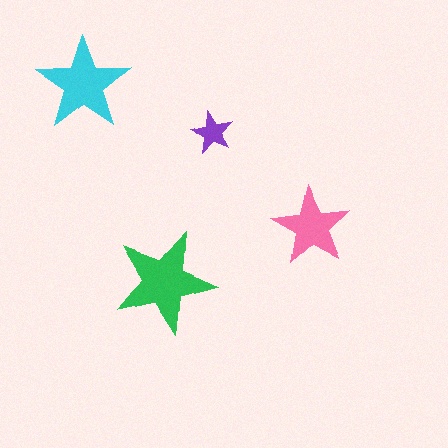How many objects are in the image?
There are 4 objects in the image.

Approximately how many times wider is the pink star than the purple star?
About 2 times wider.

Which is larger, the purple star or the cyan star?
The cyan one.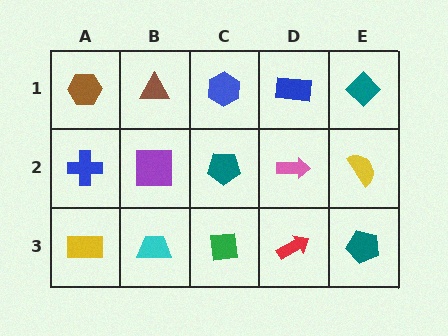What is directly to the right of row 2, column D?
A yellow semicircle.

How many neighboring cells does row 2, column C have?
4.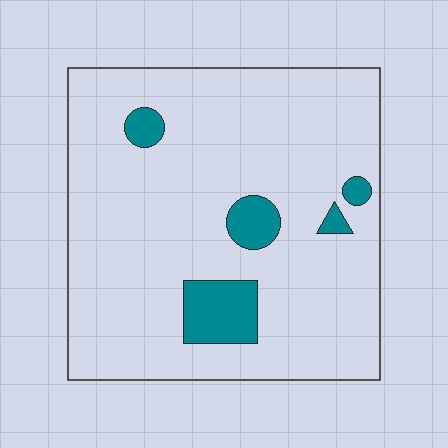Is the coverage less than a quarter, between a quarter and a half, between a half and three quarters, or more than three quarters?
Less than a quarter.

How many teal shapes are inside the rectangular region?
5.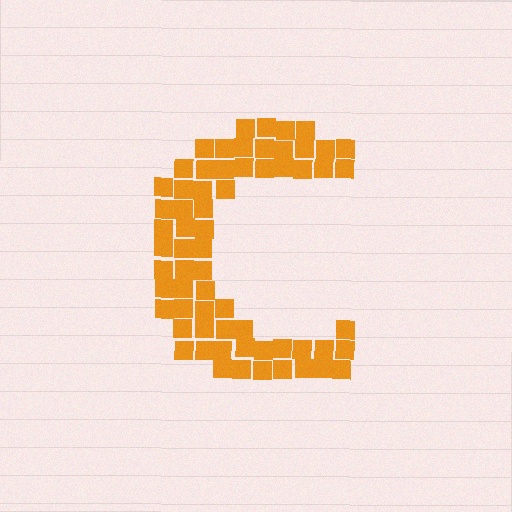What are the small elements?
The small elements are squares.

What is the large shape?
The large shape is the letter C.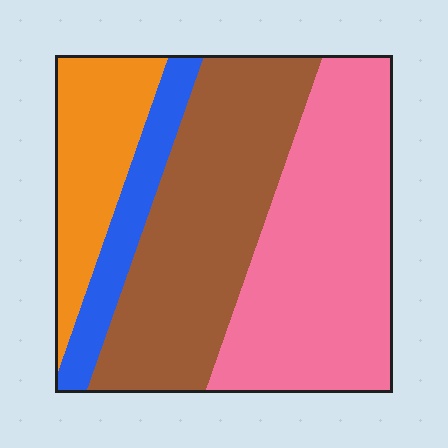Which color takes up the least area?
Blue, at roughly 10%.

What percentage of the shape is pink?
Pink covers roughly 40% of the shape.